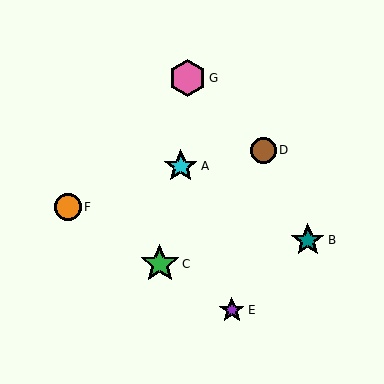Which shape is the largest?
The green star (labeled C) is the largest.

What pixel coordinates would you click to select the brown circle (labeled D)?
Click at (264, 150) to select the brown circle D.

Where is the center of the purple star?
The center of the purple star is at (232, 310).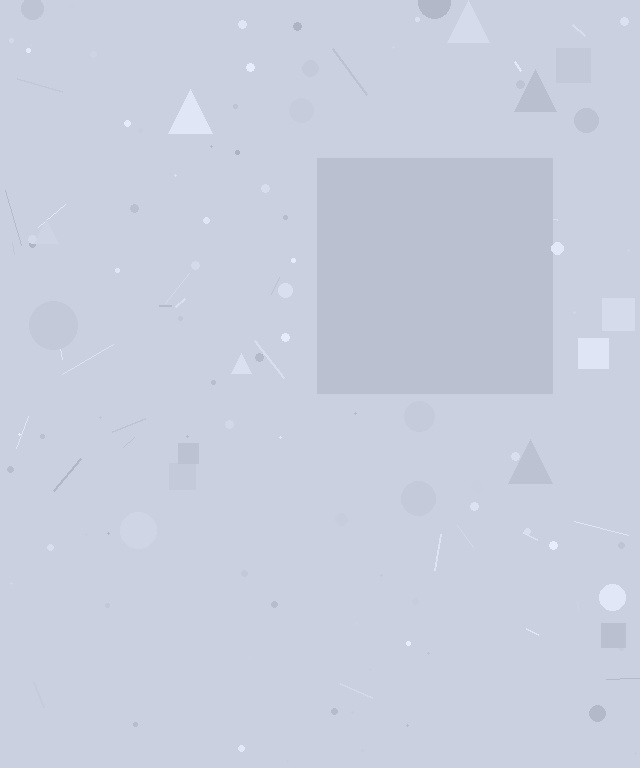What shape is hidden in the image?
A square is hidden in the image.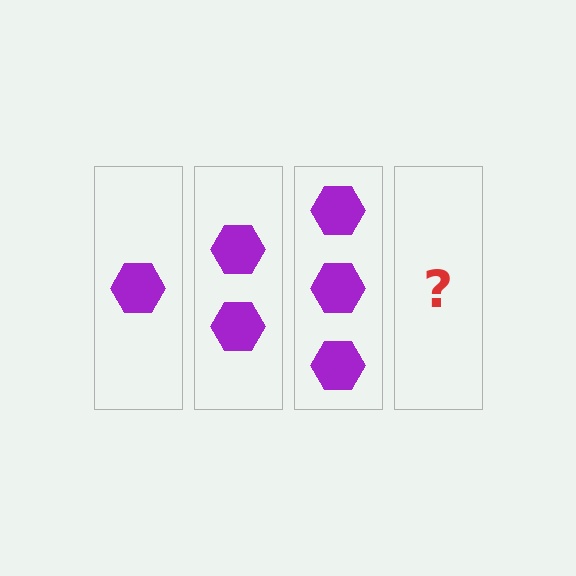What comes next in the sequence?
The next element should be 4 hexagons.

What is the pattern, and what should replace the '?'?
The pattern is that each step adds one more hexagon. The '?' should be 4 hexagons.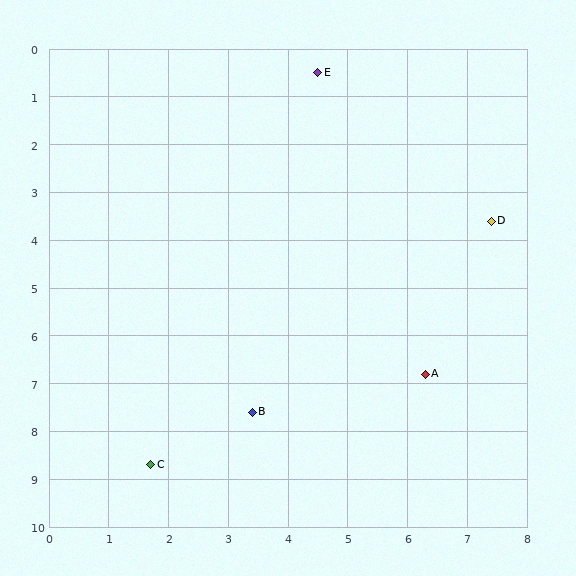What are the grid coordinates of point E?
Point E is at approximately (4.5, 0.5).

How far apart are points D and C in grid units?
Points D and C are about 7.6 grid units apart.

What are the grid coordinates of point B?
Point B is at approximately (3.4, 7.6).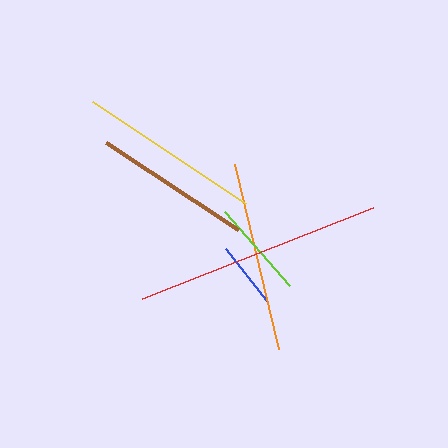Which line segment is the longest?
The red line is the longest at approximately 248 pixels.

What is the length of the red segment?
The red segment is approximately 248 pixels long.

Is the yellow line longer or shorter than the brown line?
The yellow line is longer than the brown line.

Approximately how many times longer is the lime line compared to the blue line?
The lime line is approximately 1.5 times the length of the blue line.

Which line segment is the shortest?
The blue line is the shortest at approximately 67 pixels.